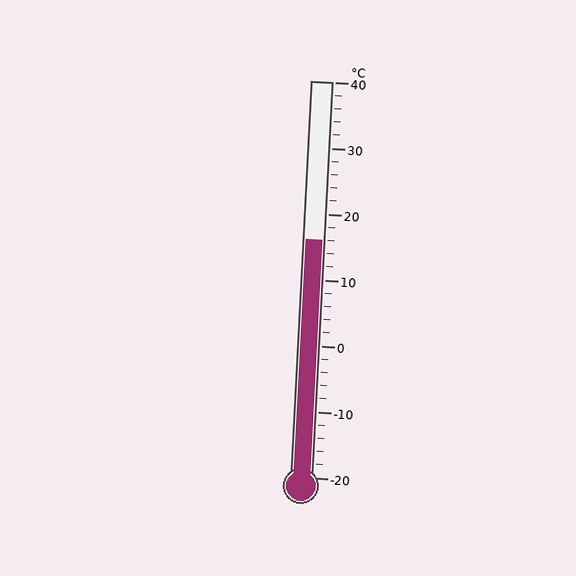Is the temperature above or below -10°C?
The temperature is above -10°C.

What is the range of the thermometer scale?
The thermometer scale ranges from -20°C to 40°C.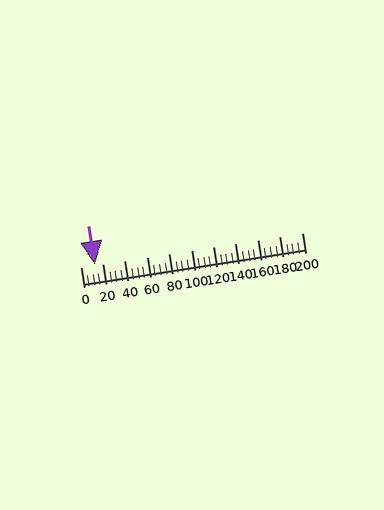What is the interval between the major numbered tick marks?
The major tick marks are spaced 20 units apart.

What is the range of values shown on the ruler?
The ruler shows values from 0 to 200.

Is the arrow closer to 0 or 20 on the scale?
The arrow is closer to 20.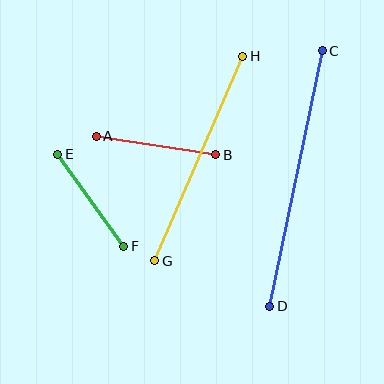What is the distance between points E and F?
The distance is approximately 113 pixels.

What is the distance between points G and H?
The distance is approximately 223 pixels.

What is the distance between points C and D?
The distance is approximately 261 pixels.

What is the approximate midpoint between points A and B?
The midpoint is at approximately (156, 145) pixels.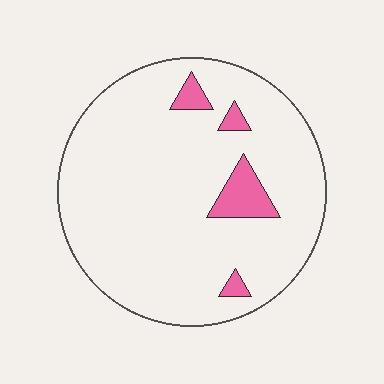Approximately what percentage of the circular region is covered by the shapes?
Approximately 10%.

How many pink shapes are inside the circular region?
4.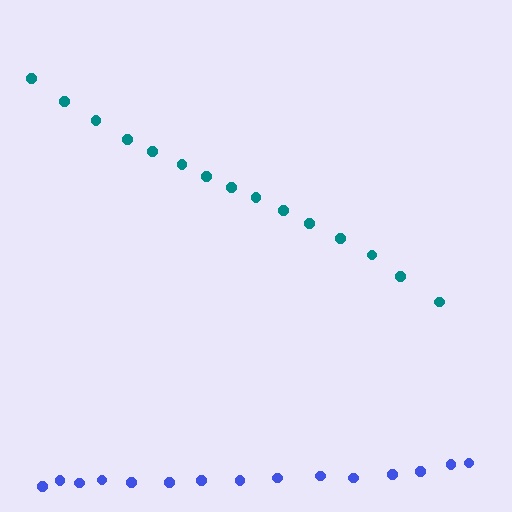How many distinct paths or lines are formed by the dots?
There are 2 distinct paths.